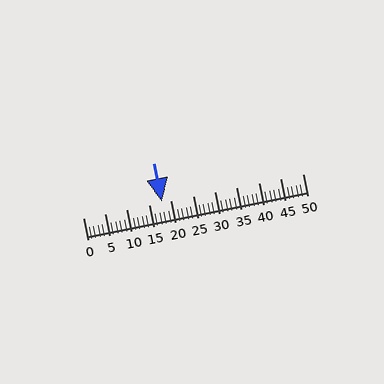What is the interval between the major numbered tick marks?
The major tick marks are spaced 5 units apart.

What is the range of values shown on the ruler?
The ruler shows values from 0 to 50.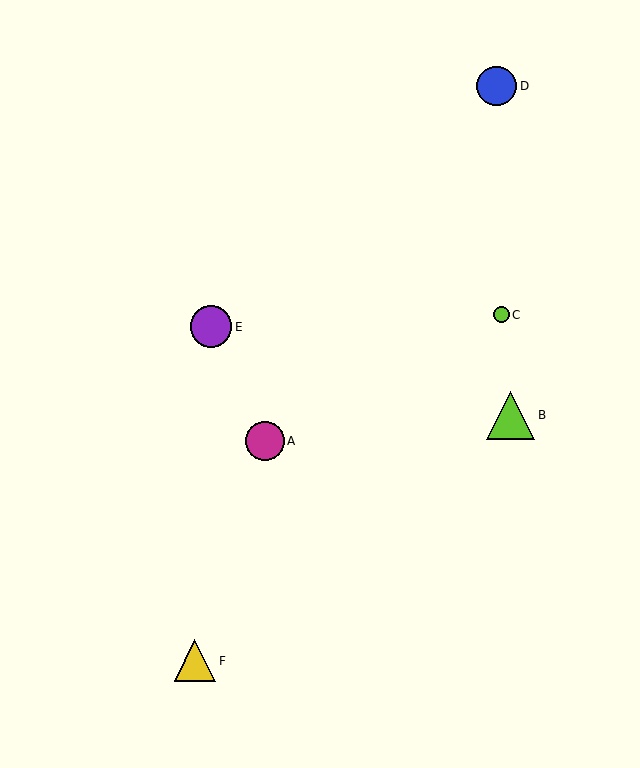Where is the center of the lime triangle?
The center of the lime triangle is at (511, 415).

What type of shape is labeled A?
Shape A is a magenta circle.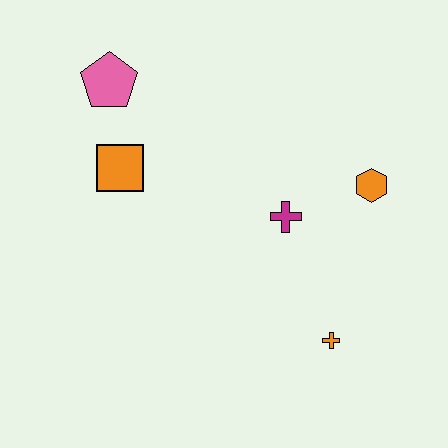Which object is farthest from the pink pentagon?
The orange cross is farthest from the pink pentagon.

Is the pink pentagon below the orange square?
No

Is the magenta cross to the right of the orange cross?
No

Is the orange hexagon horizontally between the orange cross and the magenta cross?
No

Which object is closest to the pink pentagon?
The orange square is closest to the pink pentagon.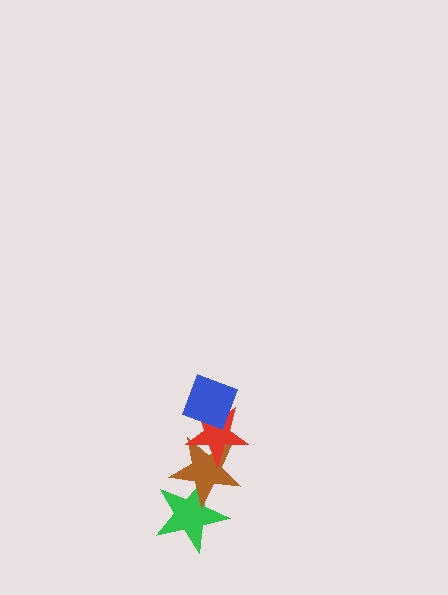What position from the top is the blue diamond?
The blue diamond is 1st from the top.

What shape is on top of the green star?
The brown star is on top of the green star.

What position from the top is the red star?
The red star is 2nd from the top.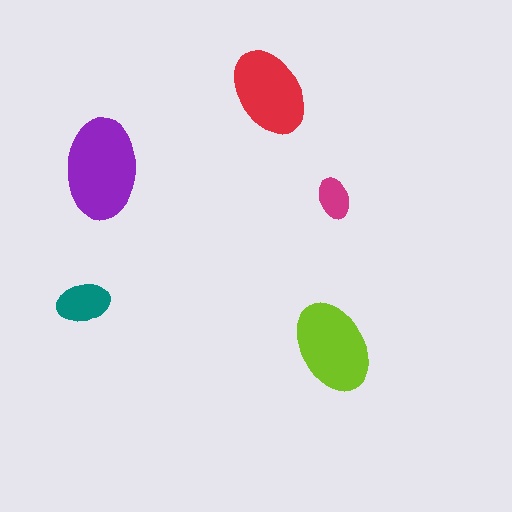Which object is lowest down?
The lime ellipse is bottommost.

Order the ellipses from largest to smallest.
the purple one, the lime one, the red one, the teal one, the magenta one.